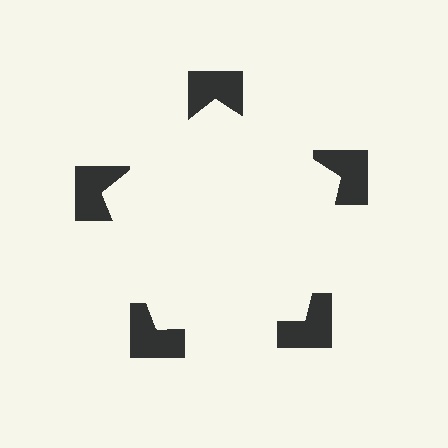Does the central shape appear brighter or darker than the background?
It typically appears slightly brighter than the background, even though no actual brightness change is drawn.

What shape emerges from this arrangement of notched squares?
An illusory pentagon — its edges are inferred from the aligned wedge cuts in the notched squares, not physically drawn.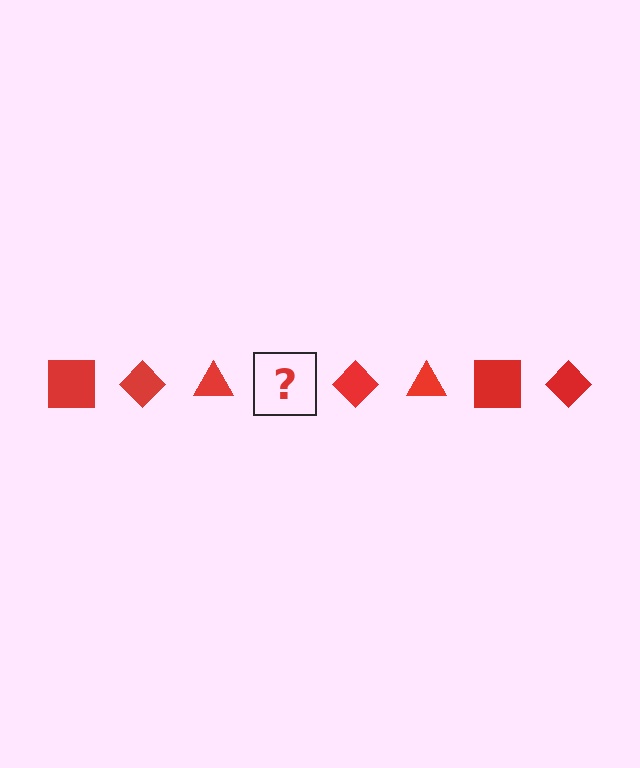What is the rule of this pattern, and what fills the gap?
The rule is that the pattern cycles through square, diamond, triangle shapes in red. The gap should be filled with a red square.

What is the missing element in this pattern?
The missing element is a red square.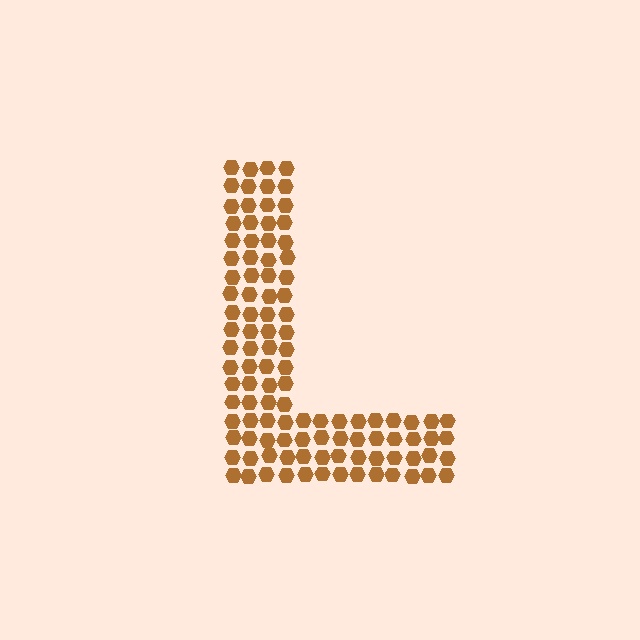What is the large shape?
The large shape is the letter L.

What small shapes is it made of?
It is made of small hexagons.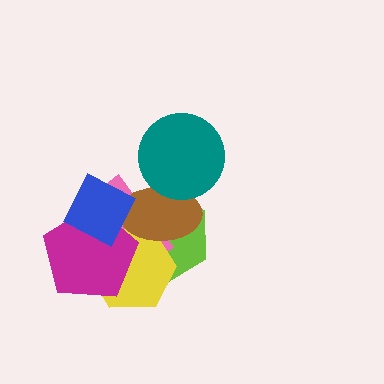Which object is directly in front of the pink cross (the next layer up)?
The yellow hexagon is directly in front of the pink cross.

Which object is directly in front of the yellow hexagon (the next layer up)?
The magenta pentagon is directly in front of the yellow hexagon.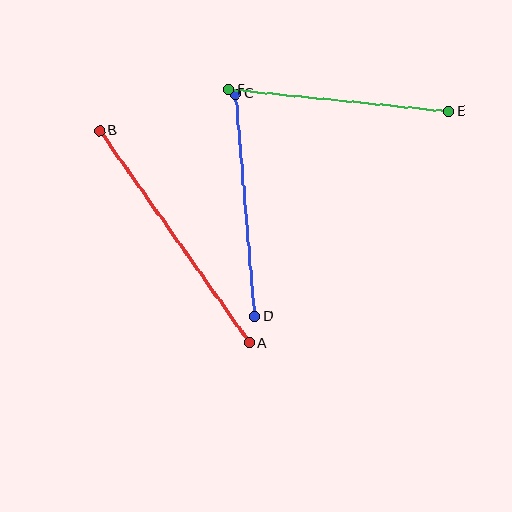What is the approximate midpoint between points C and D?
The midpoint is at approximately (246, 205) pixels.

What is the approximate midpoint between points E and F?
The midpoint is at approximately (339, 100) pixels.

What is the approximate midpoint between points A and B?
The midpoint is at approximately (174, 237) pixels.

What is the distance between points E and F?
The distance is approximately 221 pixels.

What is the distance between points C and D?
The distance is approximately 223 pixels.